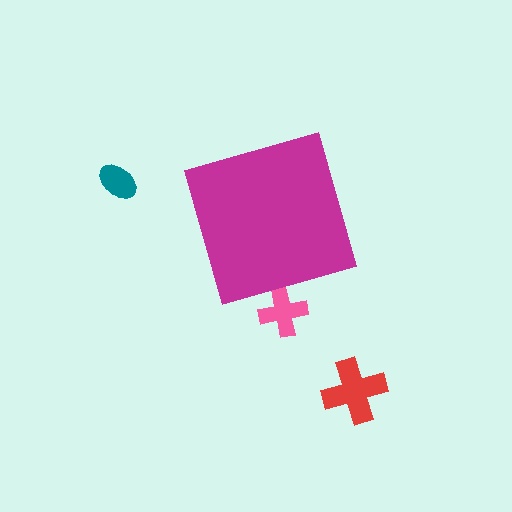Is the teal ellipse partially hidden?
No, the teal ellipse is fully visible.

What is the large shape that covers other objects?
A magenta diamond.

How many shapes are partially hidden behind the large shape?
1 shape is partially hidden.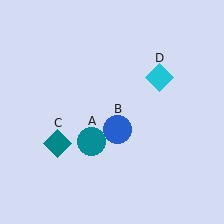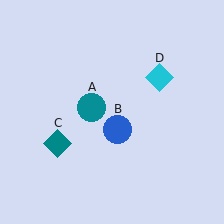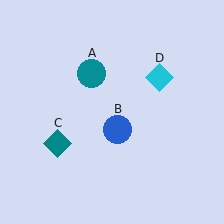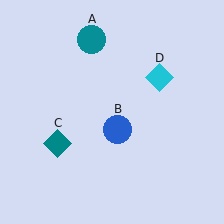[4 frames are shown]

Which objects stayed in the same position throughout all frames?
Blue circle (object B) and teal diamond (object C) and cyan diamond (object D) remained stationary.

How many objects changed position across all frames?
1 object changed position: teal circle (object A).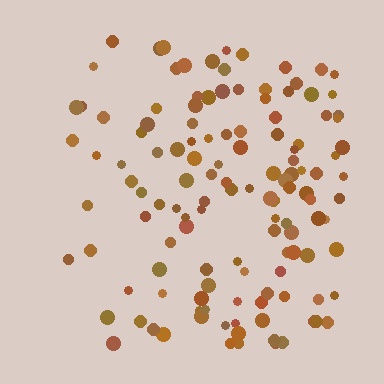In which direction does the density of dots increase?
From left to right, with the right side densest.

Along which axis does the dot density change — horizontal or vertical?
Horizontal.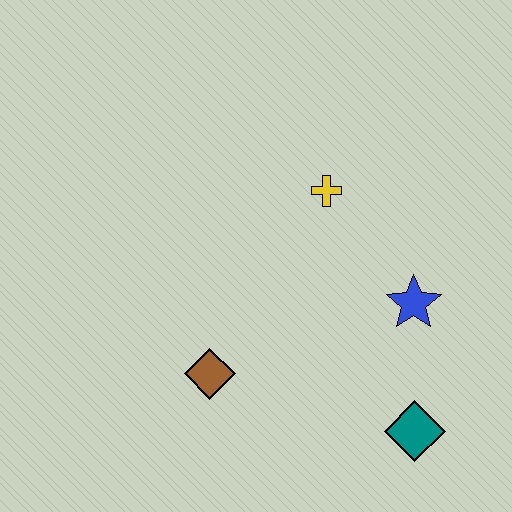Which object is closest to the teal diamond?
The blue star is closest to the teal diamond.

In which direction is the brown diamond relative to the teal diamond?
The brown diamond is to the left of the teal diamond.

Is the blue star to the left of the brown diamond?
No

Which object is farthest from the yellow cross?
The teal diamond is farthest from the yellow cross.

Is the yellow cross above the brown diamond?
Yes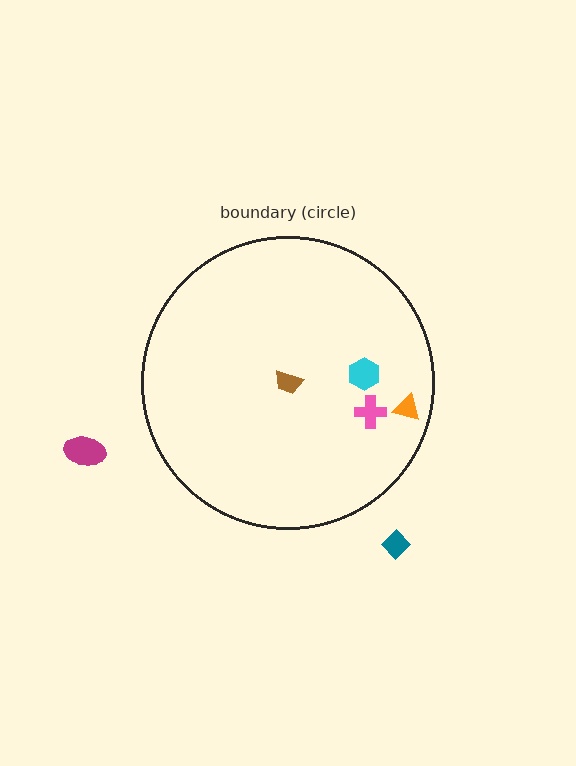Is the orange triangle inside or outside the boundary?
Inside.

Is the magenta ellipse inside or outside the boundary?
Outside.